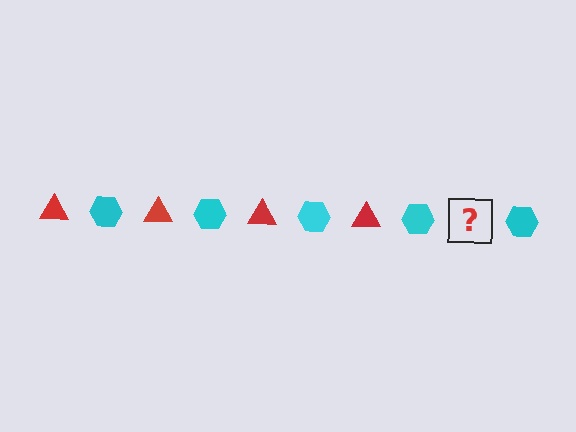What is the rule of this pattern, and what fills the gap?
The rule is that the pattern alternates between red triangle and cyan hexagon. The gap should be filled with a red triangle.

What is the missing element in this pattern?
The missing element is a red triangle.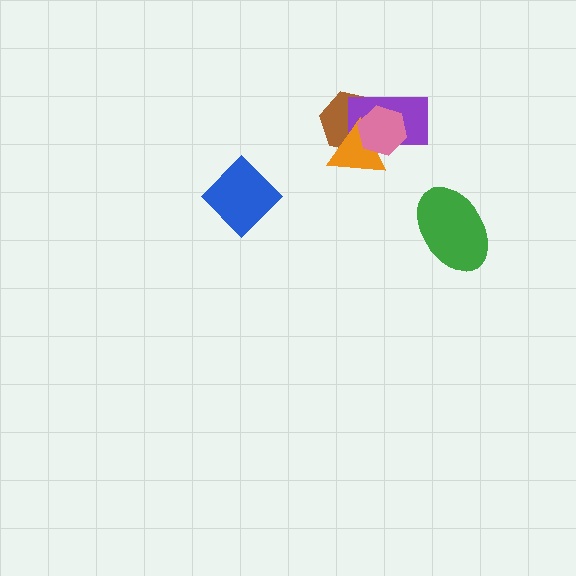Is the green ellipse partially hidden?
No, no other shape covers it.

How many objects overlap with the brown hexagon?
3 objects overlap with the brown hexagon.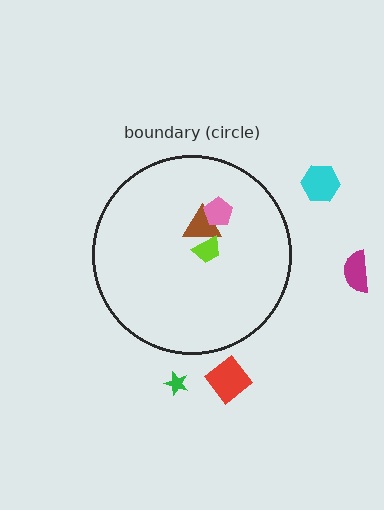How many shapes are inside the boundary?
3 inside, 4 outside.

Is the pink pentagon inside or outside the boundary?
Inside.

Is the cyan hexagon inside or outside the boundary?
Outside.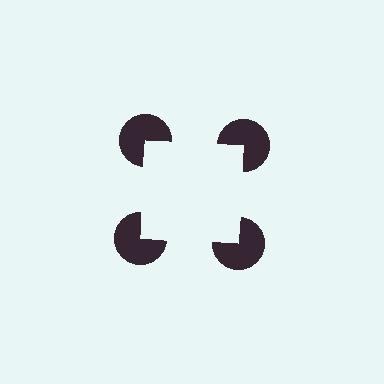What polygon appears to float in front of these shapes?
An illusory square — its edges are inferred from the aligned wedge cuts in the pac-man discs, not physically drawn.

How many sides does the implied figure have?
4 sides.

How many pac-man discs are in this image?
There are 4 — one at each vertex of the illusory square.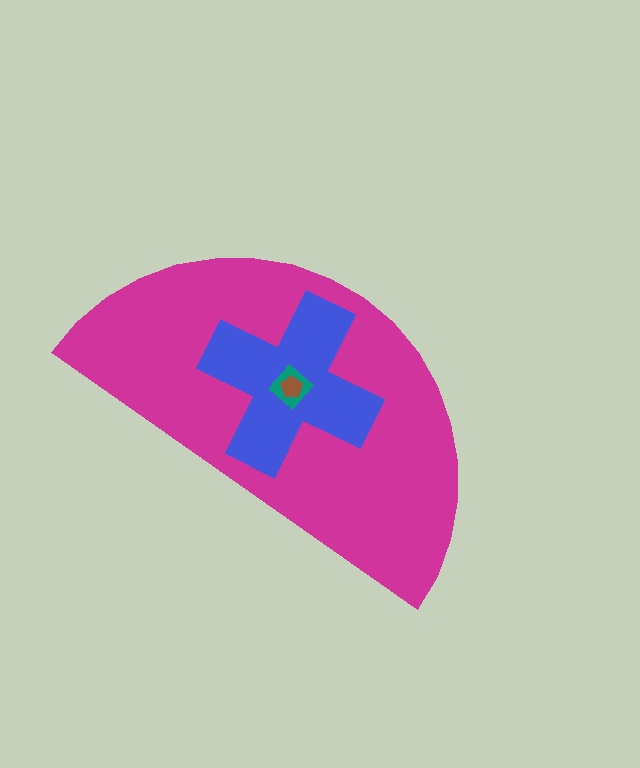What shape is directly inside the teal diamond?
The brown pentagon.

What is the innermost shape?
The brown pentagon.